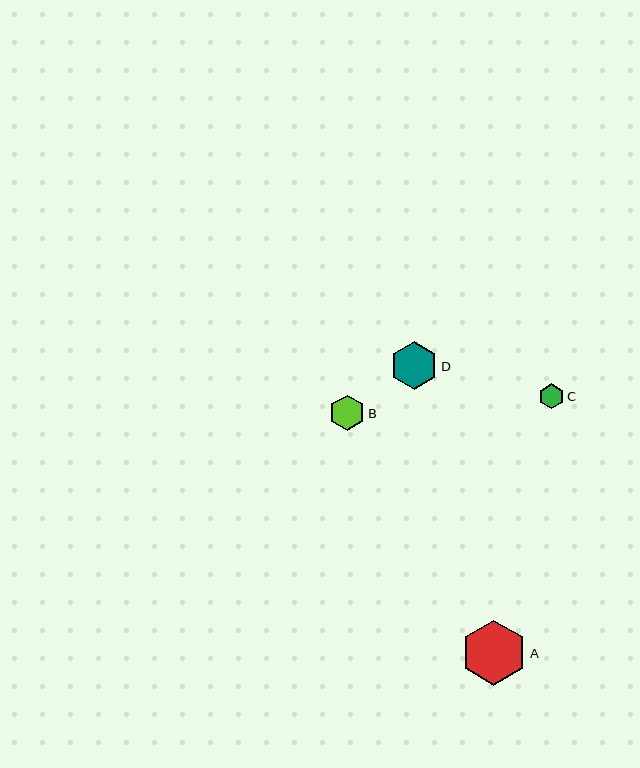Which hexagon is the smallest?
Hexagon C is the smallest with a size of approximately 25 pixels.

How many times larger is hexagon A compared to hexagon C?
Hexagon A is approximately 2.6 times the size of hexagon C.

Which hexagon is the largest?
Hexagon A is the largest with a size of approximately 65 pixels.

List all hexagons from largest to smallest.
From largest to smallest: A, D, B, C.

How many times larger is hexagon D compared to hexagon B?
Hexagon D is approximately 1.3 times the size of hexagon B.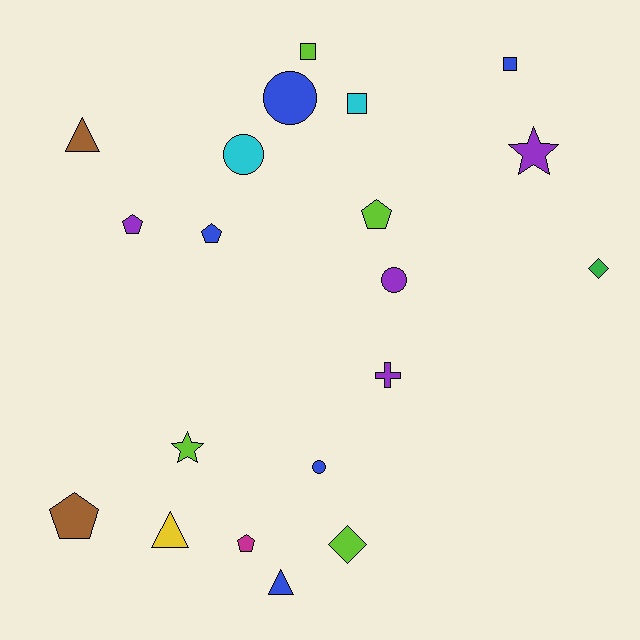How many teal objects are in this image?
There are no teal objects.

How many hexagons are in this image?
There are no hexagons.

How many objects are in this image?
There are 20 objects.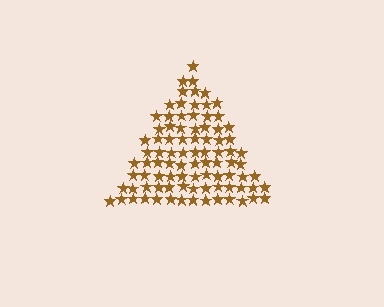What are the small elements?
The small elements are stars.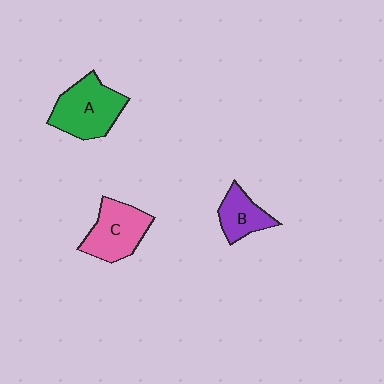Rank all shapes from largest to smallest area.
From largest to smallest: A (green), C (pink), B (purple).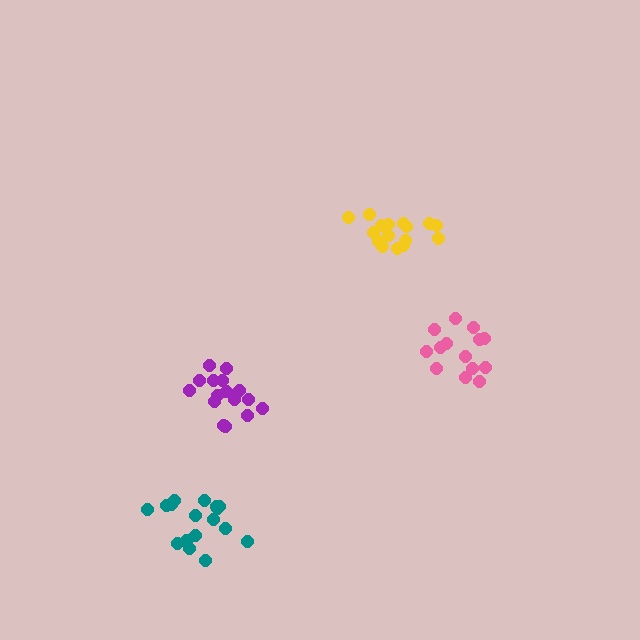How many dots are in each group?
Group 1: 14 dots, Group 2: 16 dots, Group 3: 16 dots, Group 4: 17 dots (63 total).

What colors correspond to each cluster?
The clusters are colored: pink, purple, yellow, teal.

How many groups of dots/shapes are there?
There are 4 groups.